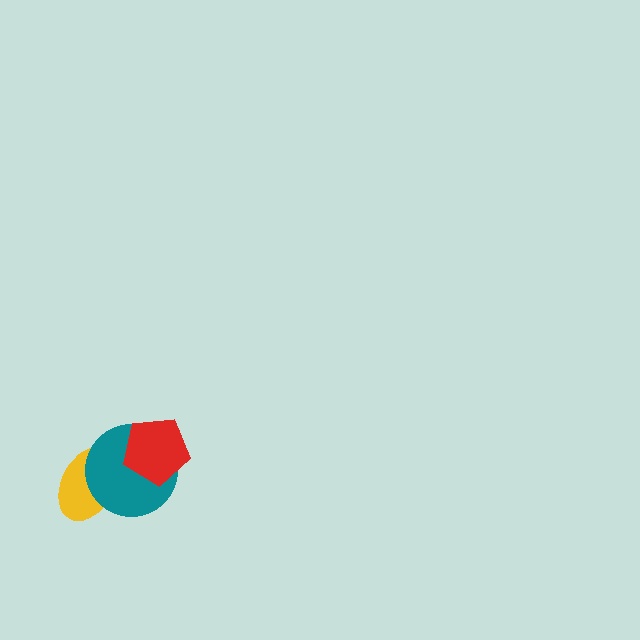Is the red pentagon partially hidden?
No, no other shape covers it.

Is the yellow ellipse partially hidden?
Yes, it is partially covered by another shape.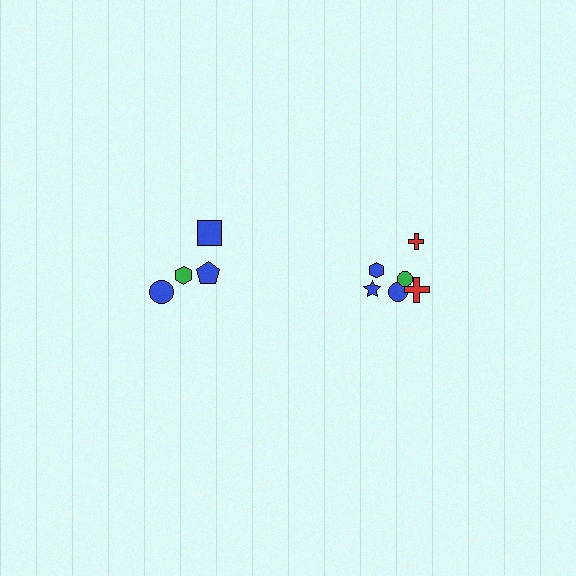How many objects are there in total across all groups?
There are 10 objects.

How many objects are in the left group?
There are 4 objects.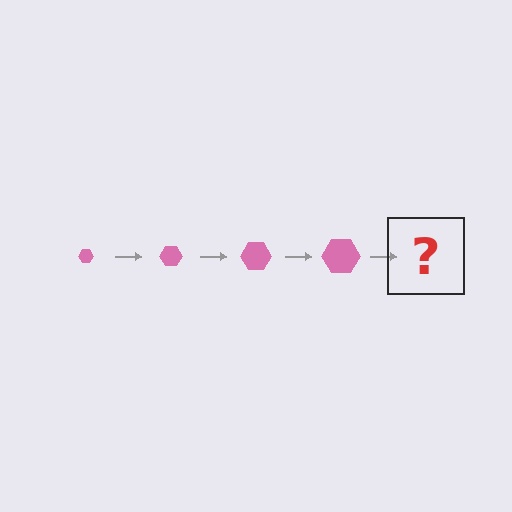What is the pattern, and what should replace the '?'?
The pattern is that the hexagon gets progressively larger each step. The '?' should be a pink hexagon, larger than the previous one.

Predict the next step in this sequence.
The next step is a pink hexagon, larger than the previous one.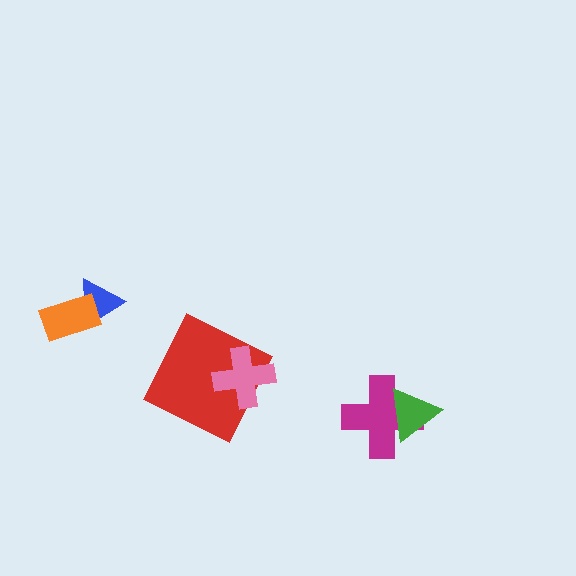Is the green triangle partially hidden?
No, no other shape covers it.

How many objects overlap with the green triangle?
1 object overlaps with the green triangle.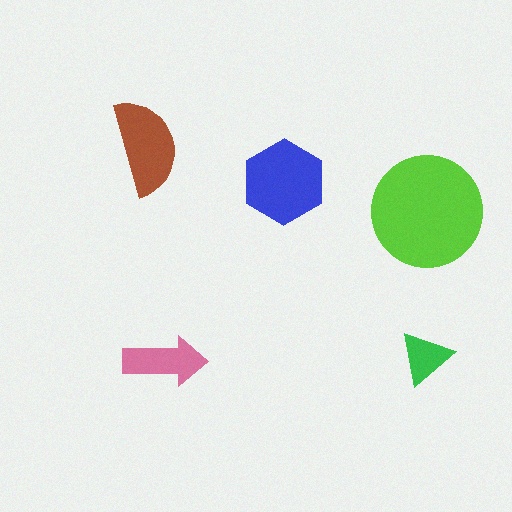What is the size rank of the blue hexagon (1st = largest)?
2nd.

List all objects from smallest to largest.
The green triangle, the pink arrow, the brown semicircle, the blue hexagon, the lime circle.